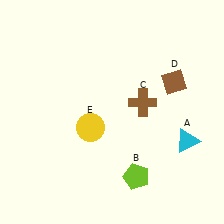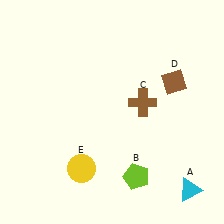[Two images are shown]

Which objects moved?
The objects that moved are: the cyan triangle (A), the yellow circle (E).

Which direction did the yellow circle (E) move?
The yellow circle (E) moved down.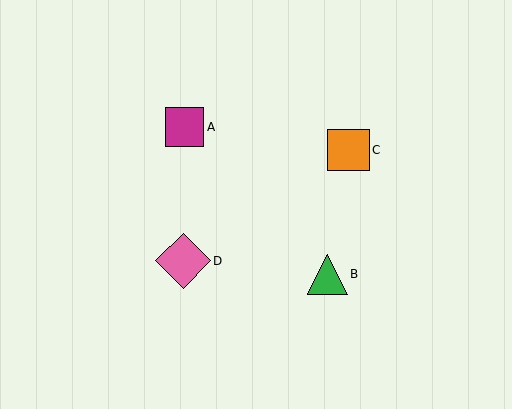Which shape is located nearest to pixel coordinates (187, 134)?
The magenta square (labeled A) at (185, 127) is nearest to that location.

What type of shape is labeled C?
Shape C is an orange square.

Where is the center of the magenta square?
The center of the magenta square is at (185, 127).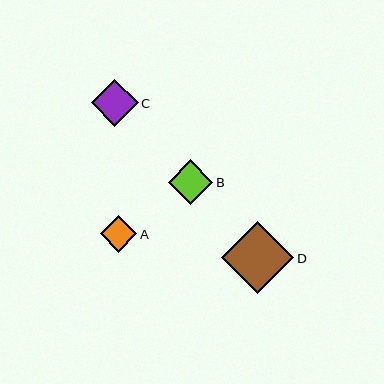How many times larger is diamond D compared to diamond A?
Diamond D is approximately 2.0 times the size of diamond A.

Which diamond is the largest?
Diamond D is the largest with a size of approximately 72 pixels.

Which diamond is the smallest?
Diamond A is the smallest with a size of approximately 36 pixels.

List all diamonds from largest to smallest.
From largest to smallest: D, C, B, A.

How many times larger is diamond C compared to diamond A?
Diamond C is approximately 1.3 times the size of diamond A.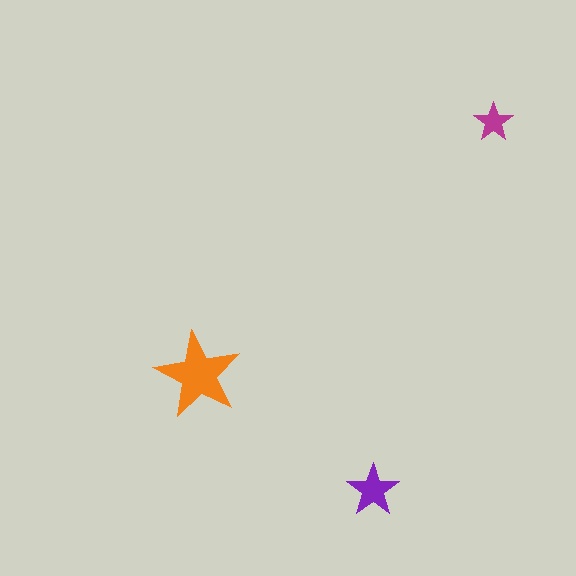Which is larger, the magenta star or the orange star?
The orange one.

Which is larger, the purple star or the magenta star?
The purple one.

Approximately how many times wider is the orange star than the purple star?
About 1.5 times wider.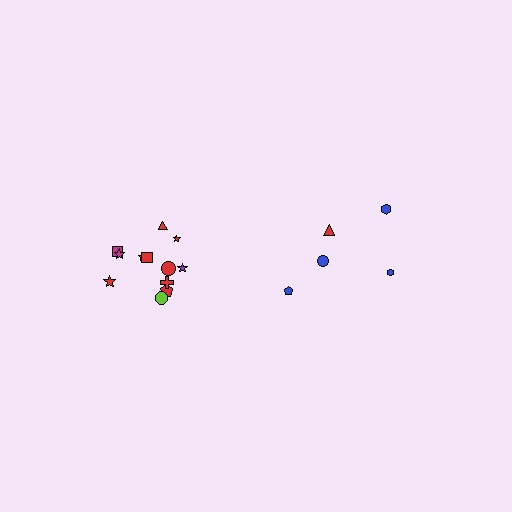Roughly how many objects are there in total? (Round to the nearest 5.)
Roughly 15 objects in total.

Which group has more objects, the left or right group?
The left group.